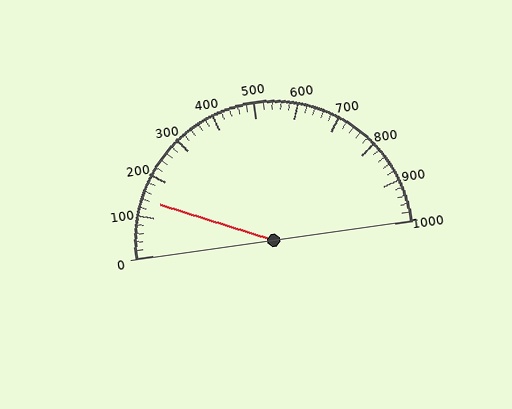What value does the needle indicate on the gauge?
The needle indicates approximately 140.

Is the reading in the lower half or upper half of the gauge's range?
The reading is in the lower half of the range (0 to 1000).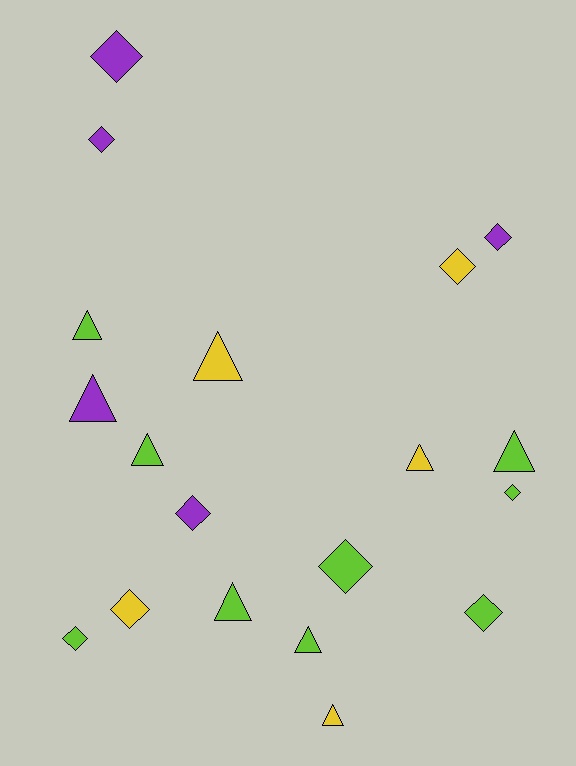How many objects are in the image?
There are 19 objects.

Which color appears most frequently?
Lime, with 9 objects.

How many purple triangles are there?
There is 1 purple triangle.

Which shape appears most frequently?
Diamond, with 10 objects.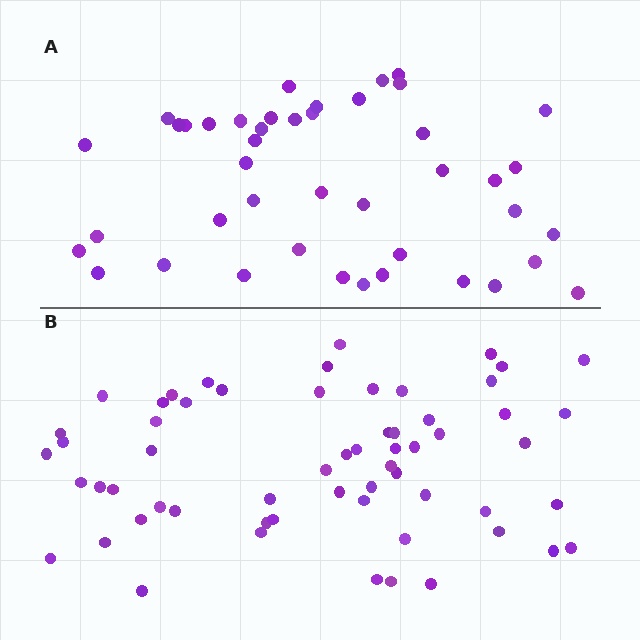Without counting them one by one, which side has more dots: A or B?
Region B (the bottom region) has more dots.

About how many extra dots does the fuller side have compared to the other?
Region B has approximately 15 more dots than region A.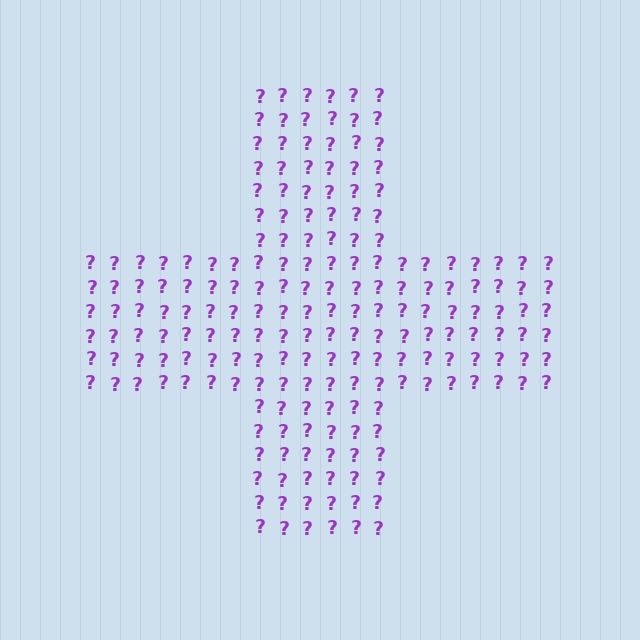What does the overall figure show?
The overall figure shows a cross.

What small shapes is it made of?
It is made of small question marks.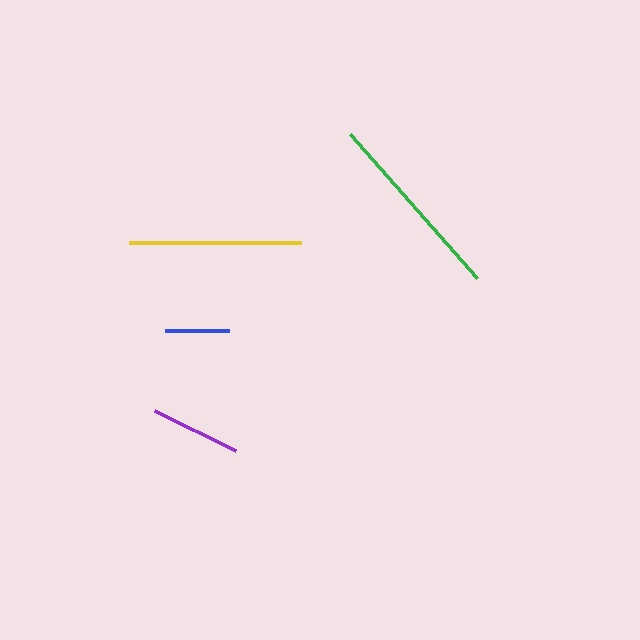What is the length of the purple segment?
The purple segment is approximately 90 pixels long.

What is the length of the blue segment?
The blue segment is approximately 64 pixels long.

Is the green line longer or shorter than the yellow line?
The green line is longer than the yellow line.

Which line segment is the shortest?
The blue line is the shortest at approximately 64 pixels.